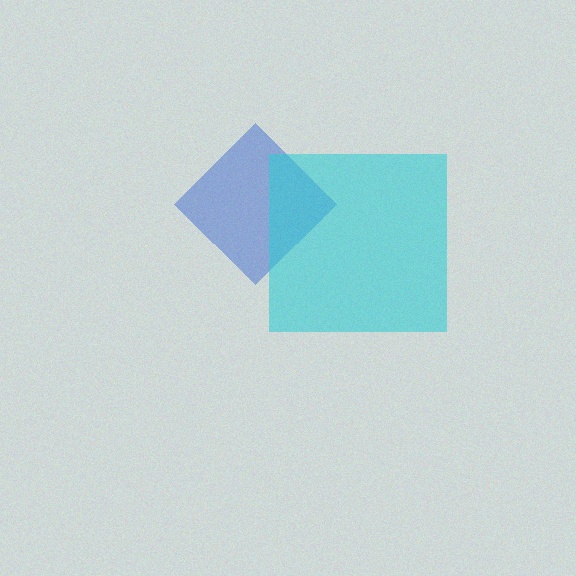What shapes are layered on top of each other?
The layered shapes are: a blue diamond, a cyan square.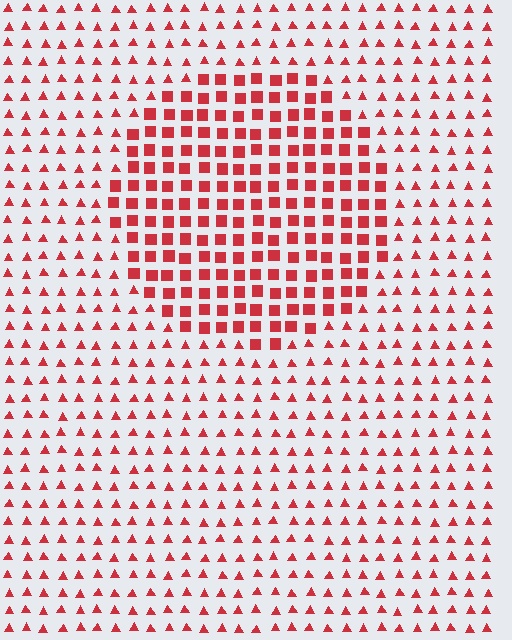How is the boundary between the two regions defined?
The boundary is defined by a change in element shape: squares inside vs. triangles outside. All elements share the same color and spacing.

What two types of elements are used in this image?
The image uses squares inside the circle region and triangles outside it.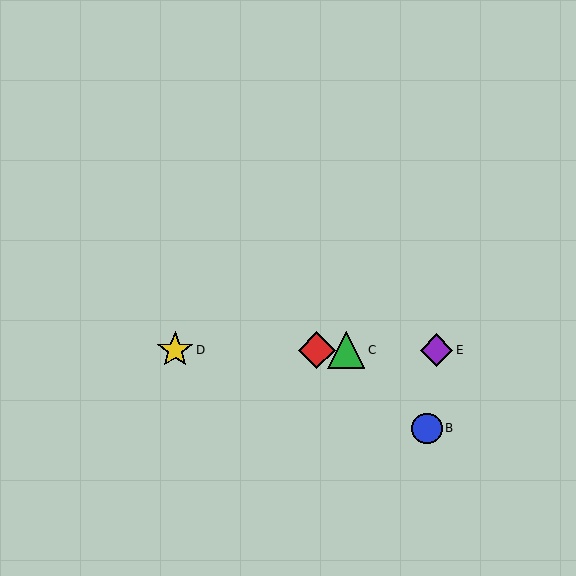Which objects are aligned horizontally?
Objects A, C, D, E are aligned horizontally.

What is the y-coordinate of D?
Object D is at y≈350.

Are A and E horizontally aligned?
Yes, both are at y≈350.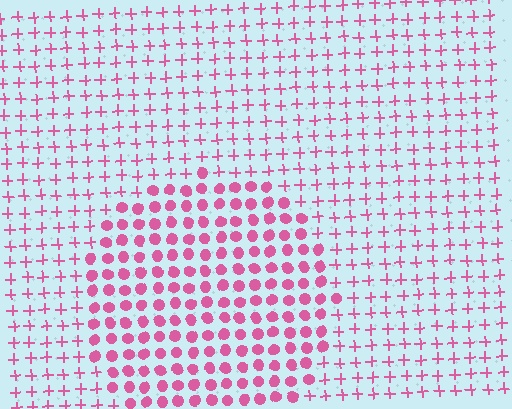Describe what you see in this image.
The image is filled with small pink elements arranged in a uniform grid. A circle-shaped region contains circles, while the surrounding area contains plus signs. The boundary is defined purely by the change in element shape.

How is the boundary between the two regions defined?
The boundary is defined by a change in element shape: circles inside vs. plus signs outside. All elements share the same color and spacing.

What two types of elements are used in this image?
The image uses circles inside the circle region and plus signs outside it.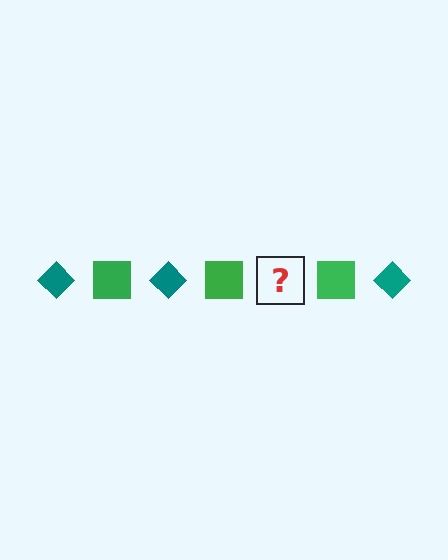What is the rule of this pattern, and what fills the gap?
The rule is that the pattern alternates between teal diamond and green square. The gap should be filled with a teal diamond.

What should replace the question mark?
The question mark should be replaced with a teal diamond.